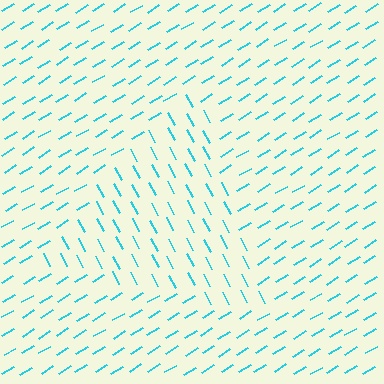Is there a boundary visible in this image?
Yes, there is a texture boundary formed by a change in line orientation.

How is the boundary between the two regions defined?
The boundary is defined purely by a change in line orientation (approximately 86 degrees difference). All lines are the same color and thickness.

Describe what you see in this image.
The image is filled with small cyan line segments. A triangle region in the image has lines oriented differently from the surrounding lines, creating a visible texture boundary.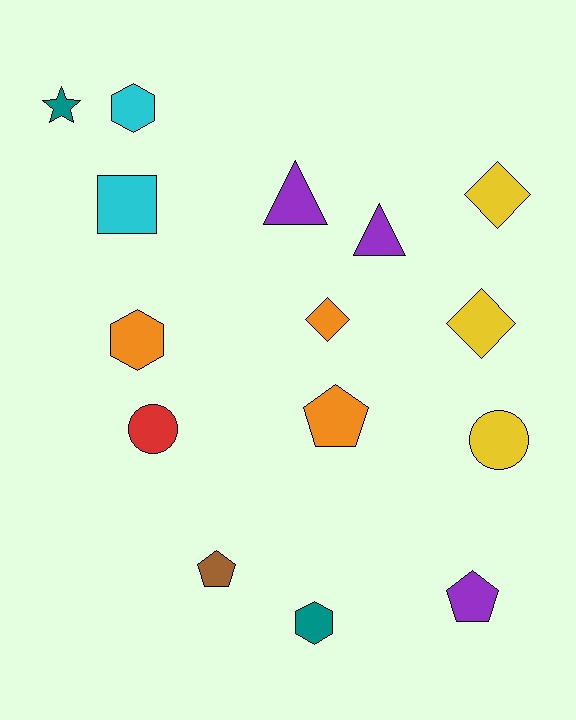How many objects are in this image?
There are 15 objects.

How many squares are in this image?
There is 1 square.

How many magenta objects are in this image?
There are no magenta objects.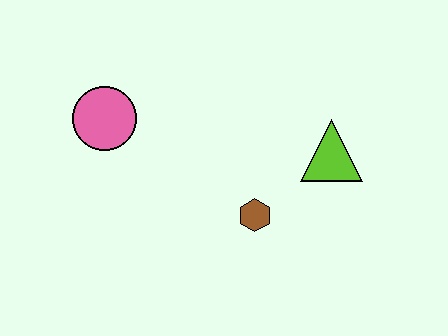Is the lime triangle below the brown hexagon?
No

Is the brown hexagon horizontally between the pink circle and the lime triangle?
Yes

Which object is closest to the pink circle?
The brown hexagon is closest to the pink circle.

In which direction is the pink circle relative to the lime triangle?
The pink circle is to the left of the lime triangle.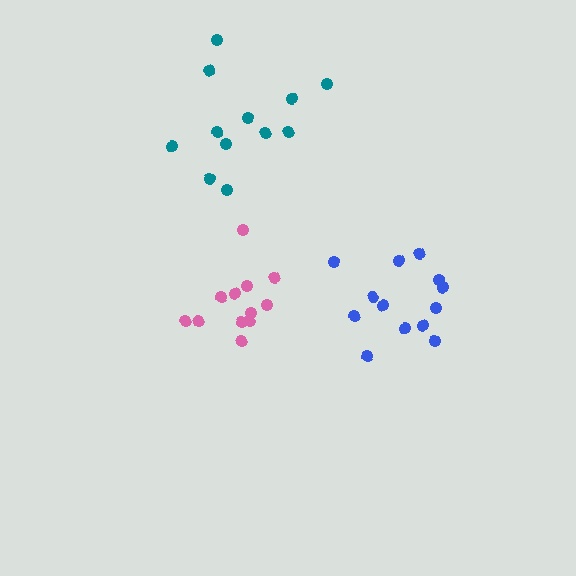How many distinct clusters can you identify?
There are 3 distinct clusters.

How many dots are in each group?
Group 1: 12 dots, Group 2: 12 dots, Group 3: 13 dots (37 total).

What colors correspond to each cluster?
The clusters are colored: teal, pink, blue.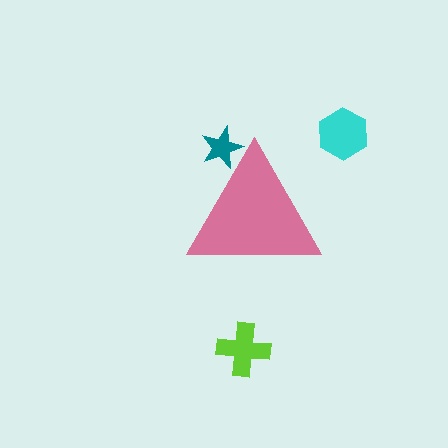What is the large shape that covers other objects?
A pink triangle.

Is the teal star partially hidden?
Yes, the teal star is partially hidden behind the pink triangle.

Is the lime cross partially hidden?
No, the lime cross is fully visible.